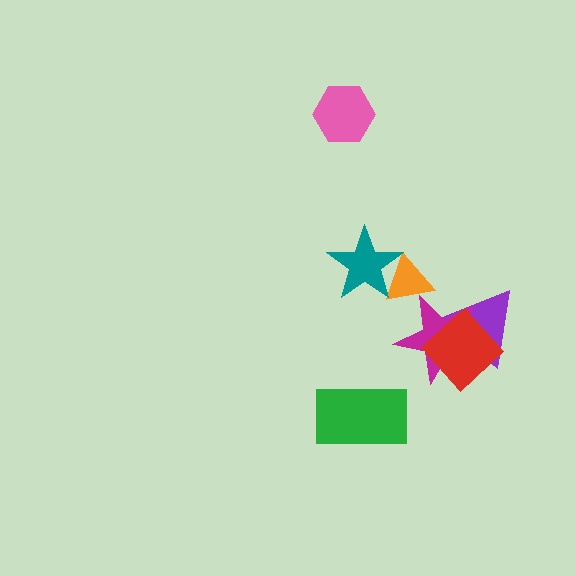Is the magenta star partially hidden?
Yes, it is partially covered by another shape.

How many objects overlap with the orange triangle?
2 objects overlap with the orange triangle.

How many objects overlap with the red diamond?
2 objects overlap with the red diamond.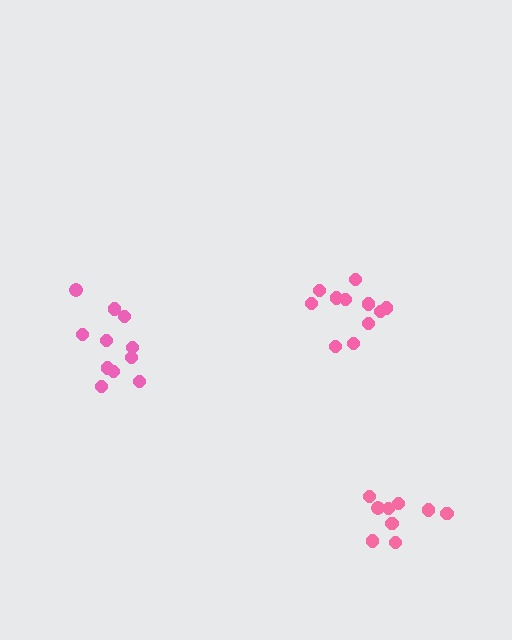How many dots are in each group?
Group 1: 9 dots, Group 2: 11 dots, Group 3: 11 dots (31 total).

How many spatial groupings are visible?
There are 3 spatial groupings.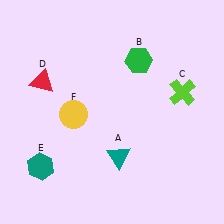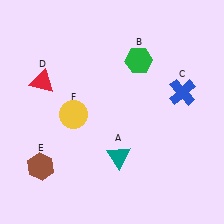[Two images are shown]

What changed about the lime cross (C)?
In Image 1, C is lime. In Image 2, it changed to blue.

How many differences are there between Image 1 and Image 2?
There are 2 differences between the two images.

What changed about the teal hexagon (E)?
In Image 1, E is teal. In Image 2, it changed to brown.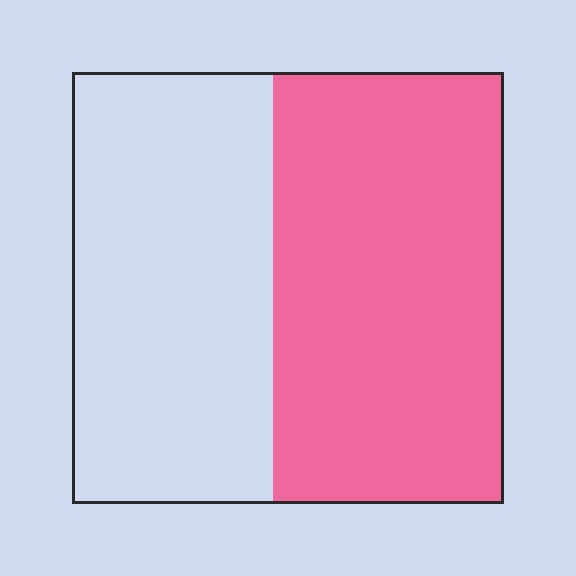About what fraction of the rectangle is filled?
About one half (1/2).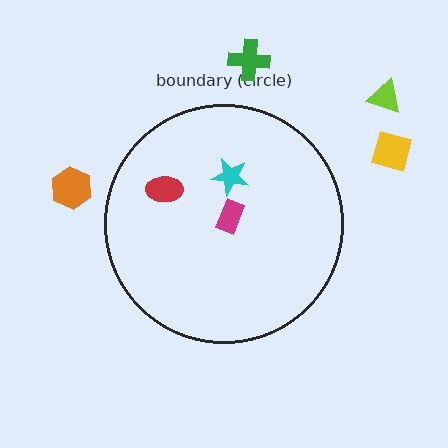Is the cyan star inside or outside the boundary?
Inside.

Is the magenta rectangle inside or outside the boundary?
Inside.